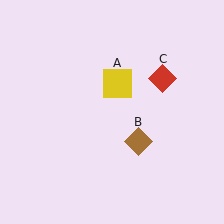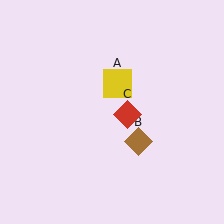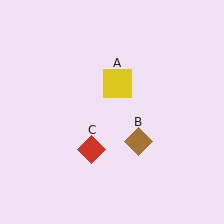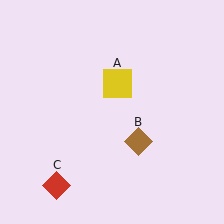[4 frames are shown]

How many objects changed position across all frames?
1 object changed position: red diamond (object C).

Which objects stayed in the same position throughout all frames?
Yellow square (object A) and brown diamond (object B) remained stationary.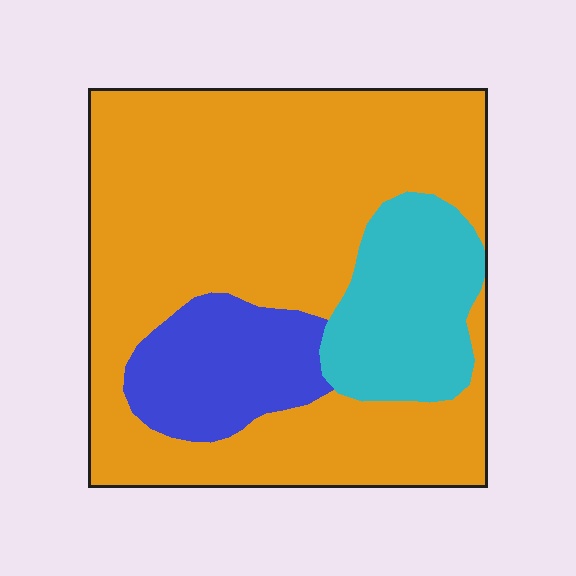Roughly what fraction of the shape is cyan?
Cyan takes up about one sixth (1/6) of the shape.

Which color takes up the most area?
Orange, at roughly 70%.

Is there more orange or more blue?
Orange.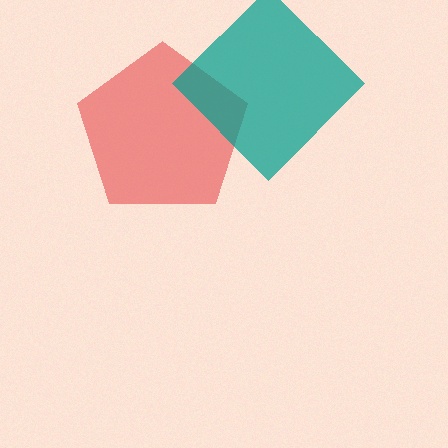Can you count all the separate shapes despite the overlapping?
Yes, there are 2 separate shapes.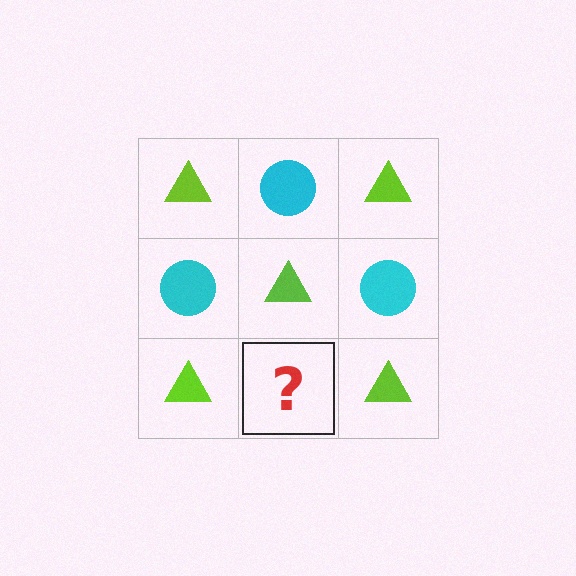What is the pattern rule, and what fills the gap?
The rule is that it alternates lime triangle and cyan circle in a checkerboard pattern. The gap should be filled with a cyan circle.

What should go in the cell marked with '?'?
The missing cell should contain a cyan circle.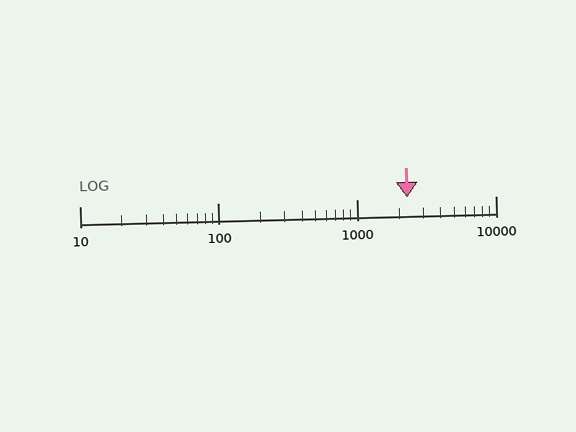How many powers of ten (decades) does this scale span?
The scale spans 3 decades, from 10 to 10000.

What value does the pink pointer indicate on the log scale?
The pointer indicates approximately 2300.